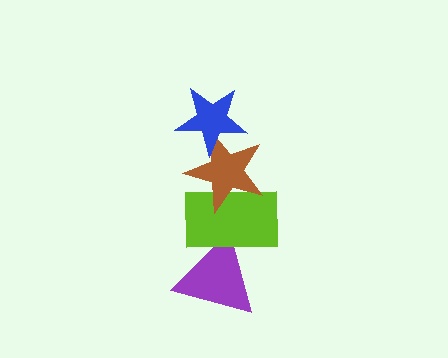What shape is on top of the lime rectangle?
The brown star is on top of the lime rectangle.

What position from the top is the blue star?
The blue star is 1st from the top.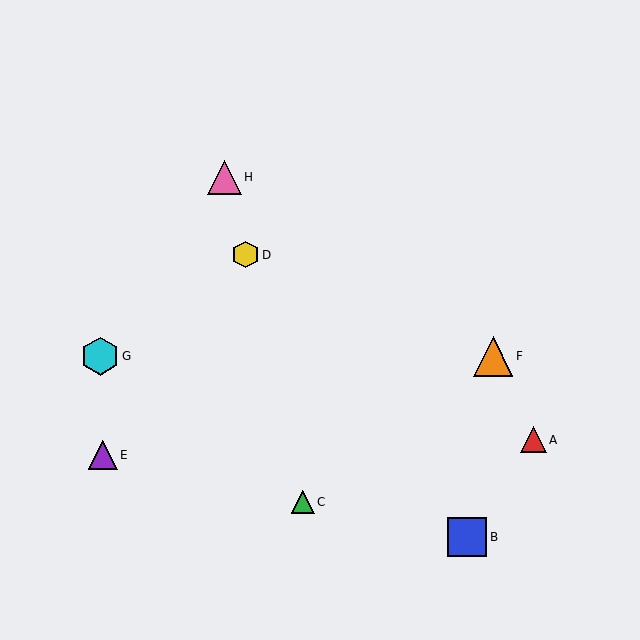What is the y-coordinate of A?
Object A is at y≈440.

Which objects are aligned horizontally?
Objects F, G are aligned horizontally.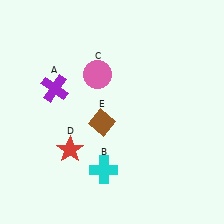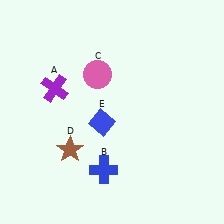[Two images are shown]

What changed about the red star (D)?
In Image 1, D is red. In Image 2, it changed to brown.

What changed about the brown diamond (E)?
In Image 1, E is brown. In Image 2, it changed to blue.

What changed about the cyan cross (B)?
In Image 1, B is cyan. In Image 2, it changed to blue.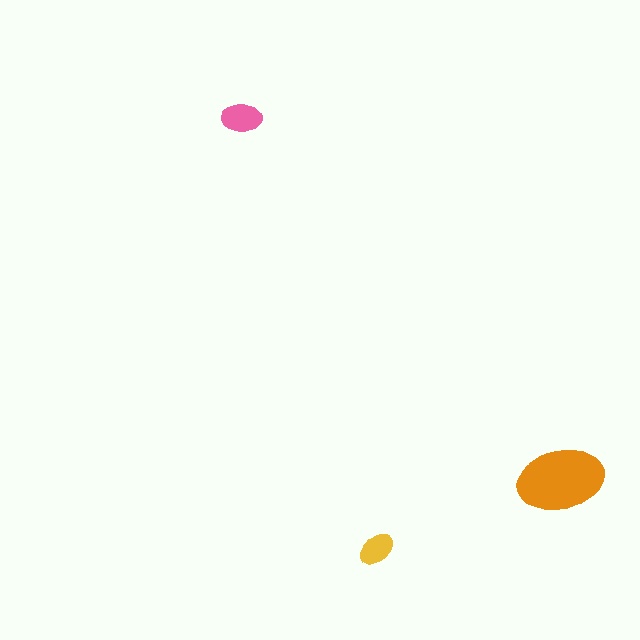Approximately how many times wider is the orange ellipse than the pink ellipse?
About 2 times wider.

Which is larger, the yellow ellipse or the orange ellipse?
The orange one.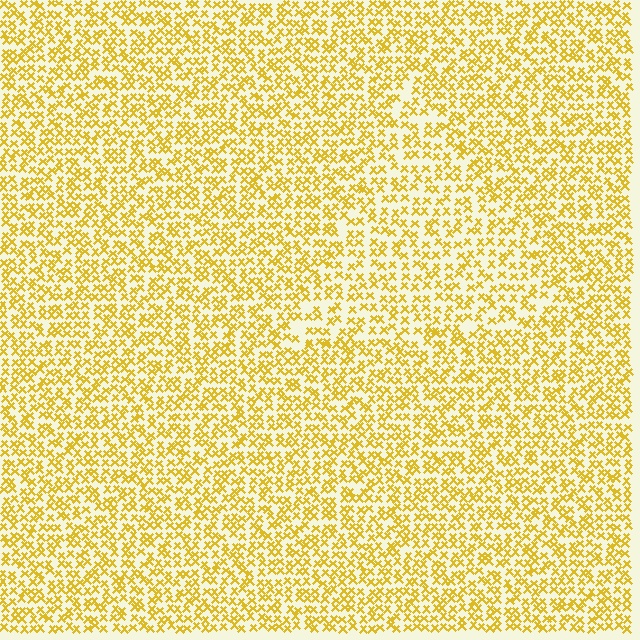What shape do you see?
I see a triangle.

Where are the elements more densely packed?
The elements are more densely packed outside the triangle boundary.